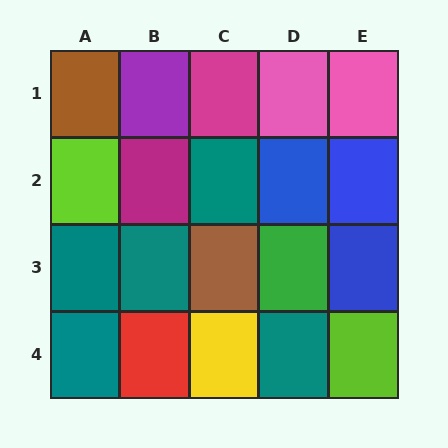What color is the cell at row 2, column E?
Blue.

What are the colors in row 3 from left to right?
Teal, teal, brown, green, blue.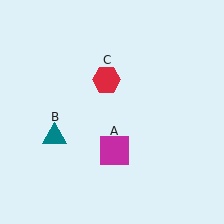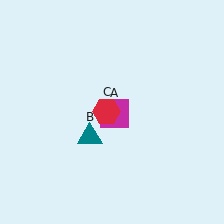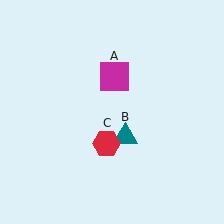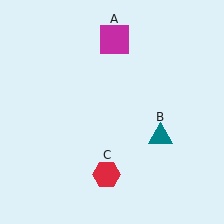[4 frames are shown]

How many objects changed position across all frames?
3 objects changed position: magenta square (object A), teal triangle (object B), red hexagon (object C).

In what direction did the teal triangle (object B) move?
The teal triangle (object B) moved right.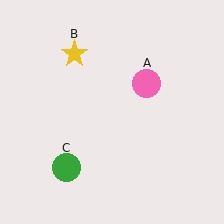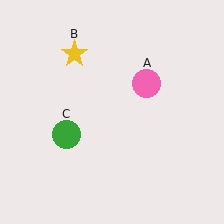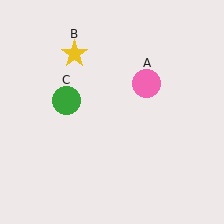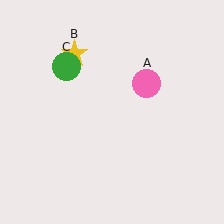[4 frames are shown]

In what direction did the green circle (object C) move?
The green circle (object C) moved up.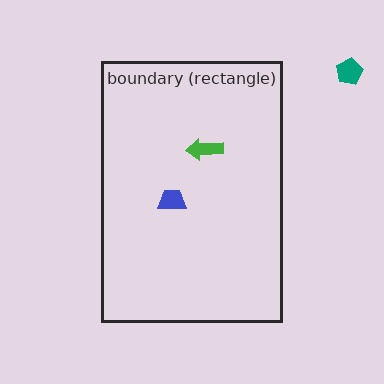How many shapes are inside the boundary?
2 inside, 1 outside.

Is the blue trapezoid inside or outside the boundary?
Inside.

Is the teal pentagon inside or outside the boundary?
Outside.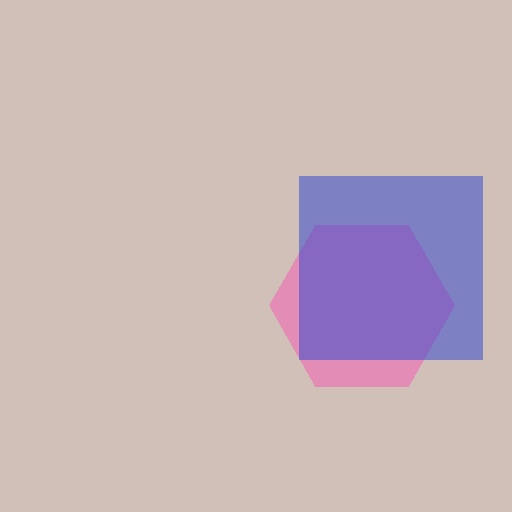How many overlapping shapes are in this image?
There are 2 overlapping shapes in the image.